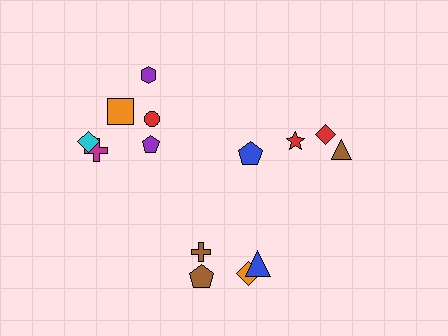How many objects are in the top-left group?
There are 6 objects.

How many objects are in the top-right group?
There are 4 objects.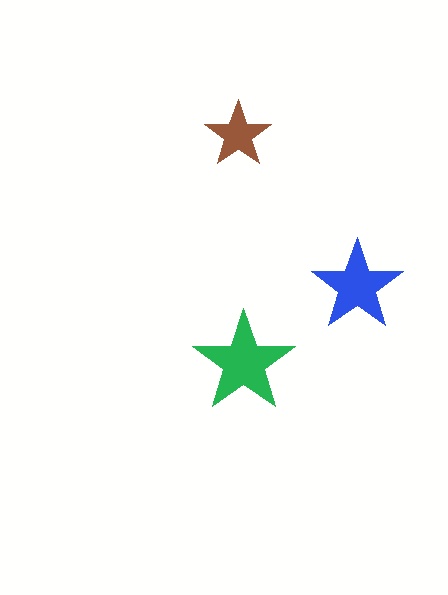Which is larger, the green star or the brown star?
The green one.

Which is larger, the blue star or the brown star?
The blue one.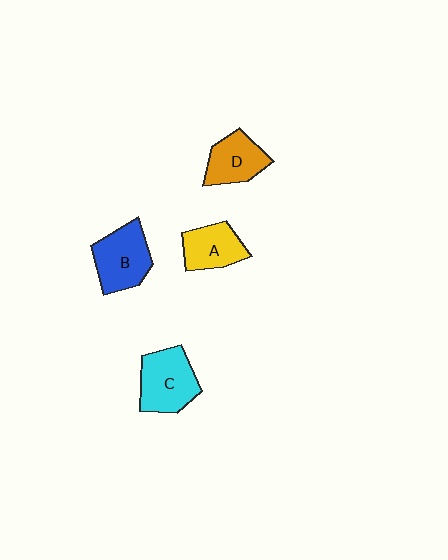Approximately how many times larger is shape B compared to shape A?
Approximately 1.3 times.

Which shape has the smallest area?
Shape A (yellow).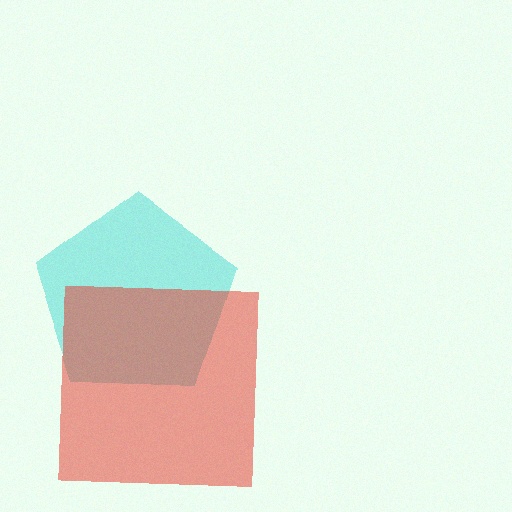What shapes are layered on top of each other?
The layered shapes are: a cyan pentagon, a red square.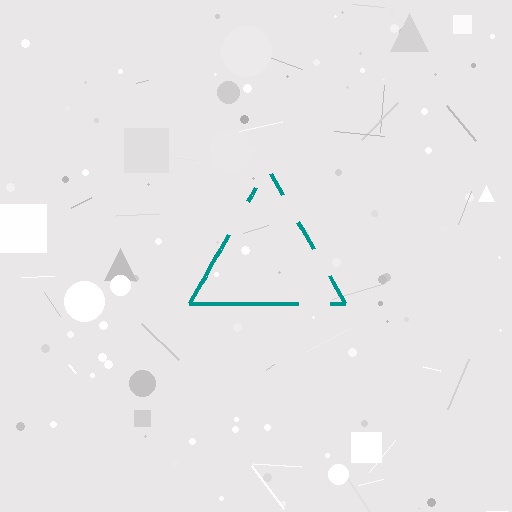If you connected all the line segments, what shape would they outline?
They would outline a triangle.